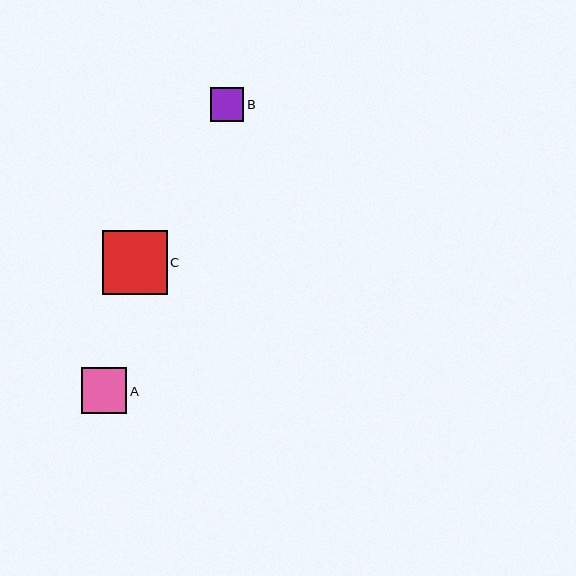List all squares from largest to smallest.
From largest to smallest: C, A, B.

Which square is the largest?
Square C is the largest with a size of approximately 64 pixels.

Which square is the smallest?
Square B is the smallest with a size of approximately 34 pixels.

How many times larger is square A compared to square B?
Square A is approximately 1.4 times the size of square B.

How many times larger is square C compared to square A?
Square C is approximately 1.4 times the size of square A.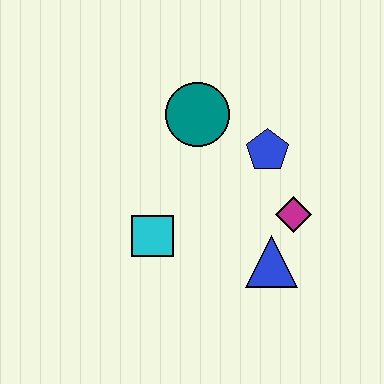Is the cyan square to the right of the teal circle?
No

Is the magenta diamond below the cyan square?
No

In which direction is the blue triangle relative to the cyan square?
The blue triangle is to the right of the cyan square.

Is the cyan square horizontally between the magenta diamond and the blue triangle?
No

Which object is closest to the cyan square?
The blue triangle is closest to the cyan square.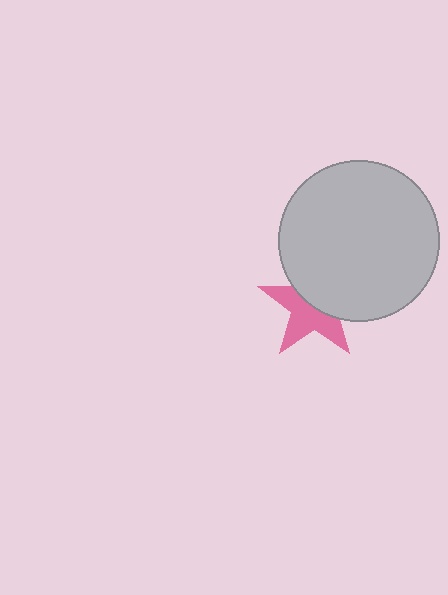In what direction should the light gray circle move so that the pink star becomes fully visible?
The light gray circle should move up. That is the shortest direction to clear the overlap and leave the pink star fully visible.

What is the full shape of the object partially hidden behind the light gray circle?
The partially hidden object is a pink star.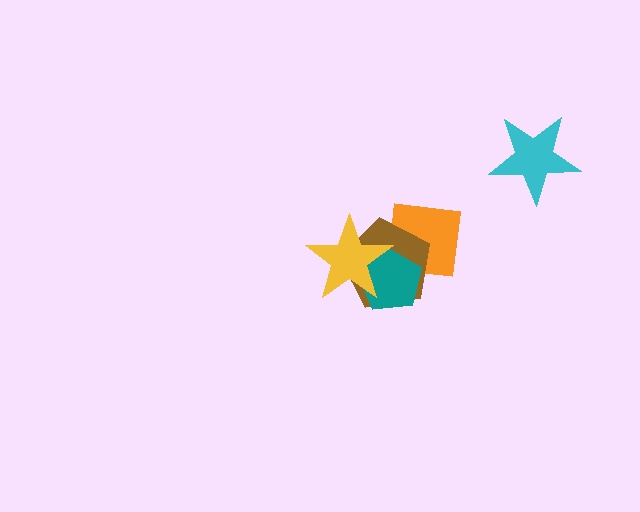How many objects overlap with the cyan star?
0 objects overlap with the cyan star.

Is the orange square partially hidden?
Yes, it is partially covered by another shape.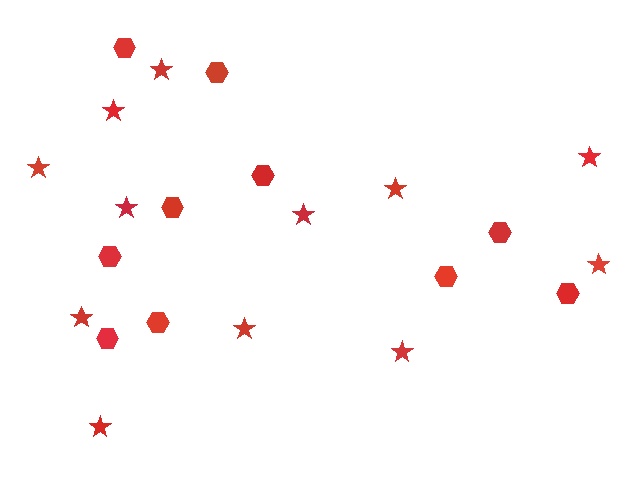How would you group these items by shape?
There are 2 groups: one group of stars (12) and one group of hexagons (10).